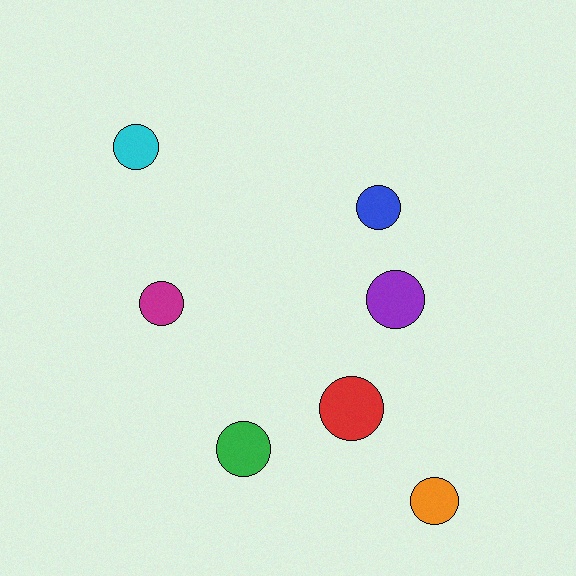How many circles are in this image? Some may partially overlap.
There are 7 circles.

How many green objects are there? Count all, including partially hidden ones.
There is 1 green object.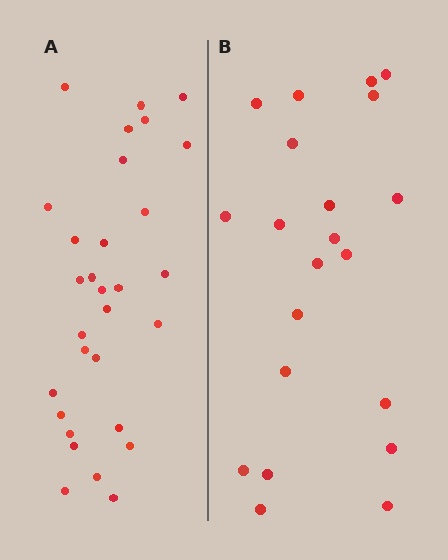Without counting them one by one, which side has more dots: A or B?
Region A (the left region) has more dots.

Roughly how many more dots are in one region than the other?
Region A has roughly 8 or so more dots than region B.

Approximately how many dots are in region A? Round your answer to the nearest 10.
About 30 dots.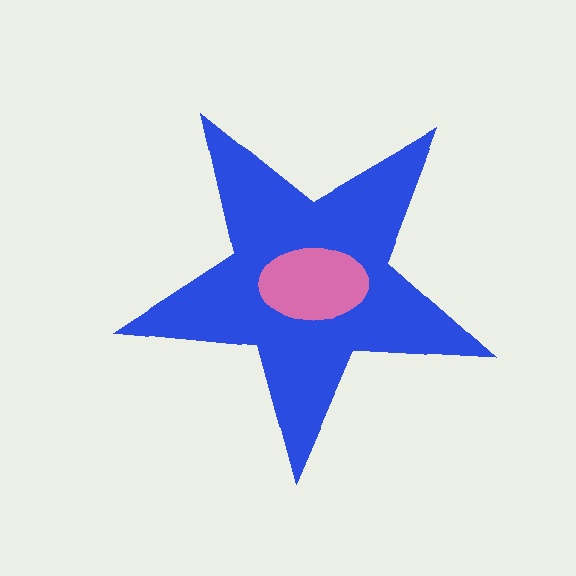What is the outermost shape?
The blue star.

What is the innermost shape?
The pink ellipse.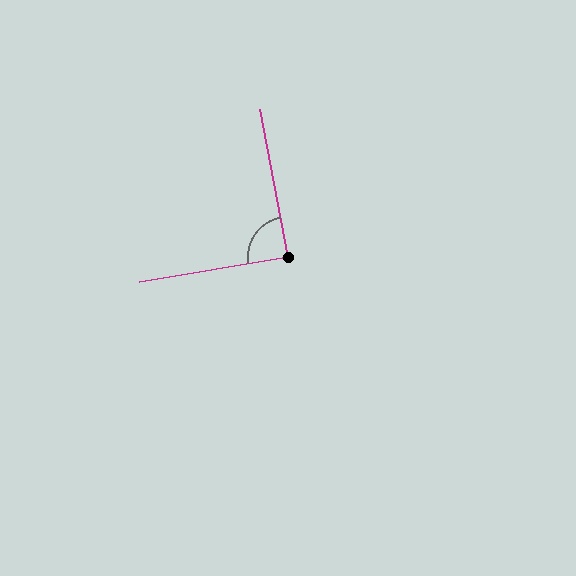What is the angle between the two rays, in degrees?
Approximately 89 degrees.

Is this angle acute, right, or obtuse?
It is approximately a right angle.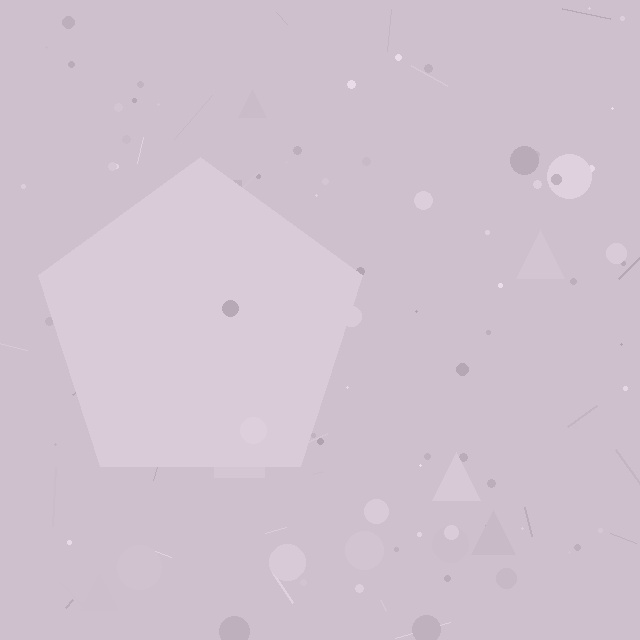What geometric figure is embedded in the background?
A pentagon is embedded in the background.